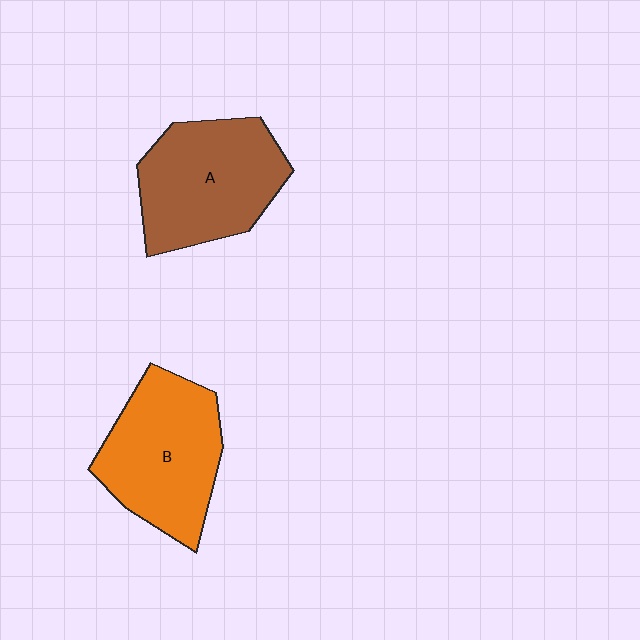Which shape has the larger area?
Shape A (brown).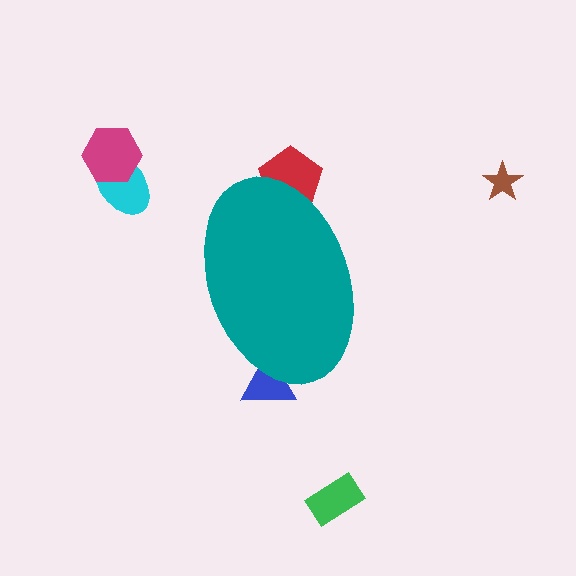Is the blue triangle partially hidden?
Yes, the blue triangle is partially hidden behind the teal ellipse.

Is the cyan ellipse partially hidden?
No, the cyan ellipse is fully visible.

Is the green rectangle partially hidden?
No, the green rectangle is fully visible.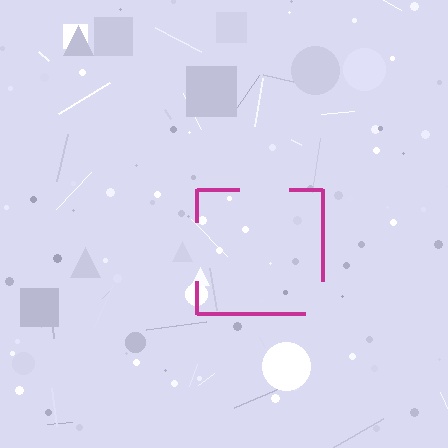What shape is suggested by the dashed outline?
The dashed outline suggests a square.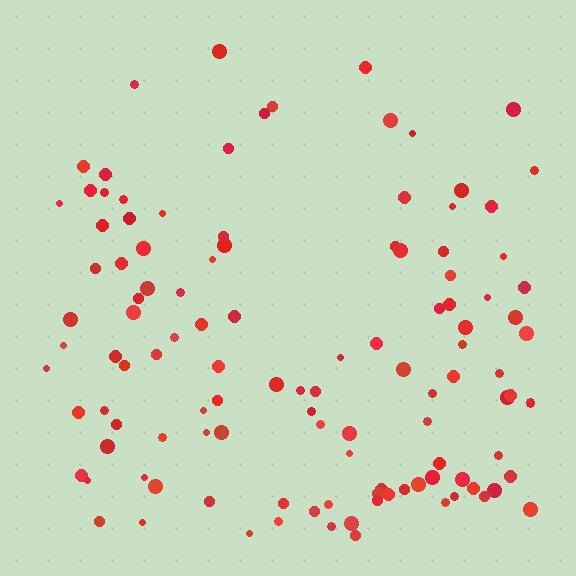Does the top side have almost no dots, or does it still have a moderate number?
Still a moderate number, just noticeably fewer than the bottom.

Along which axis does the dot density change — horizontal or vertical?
Vertical.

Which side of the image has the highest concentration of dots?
The bottom.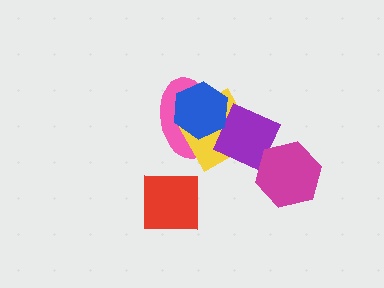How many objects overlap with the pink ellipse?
3 objects overlap with the pink ellipse.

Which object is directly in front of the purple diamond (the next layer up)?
The blue hexagon is directly in front of the purple diamond.